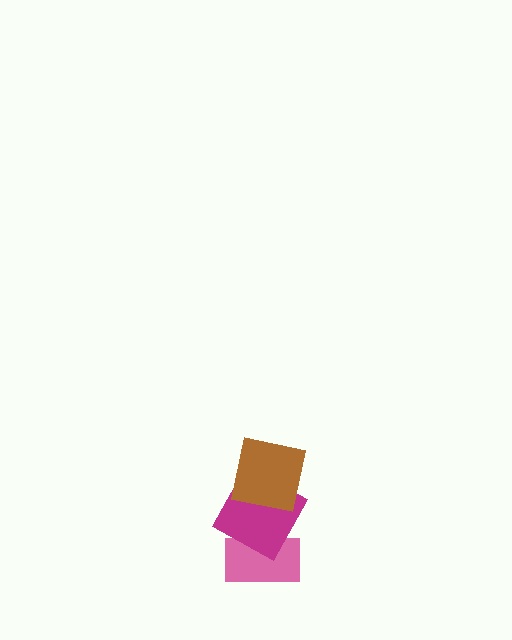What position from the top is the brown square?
The brown square is 1st from the top.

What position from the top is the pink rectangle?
The pink rectangle is 3rd from the top.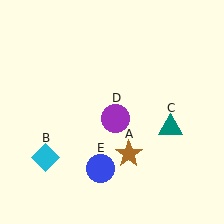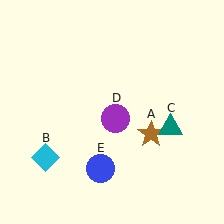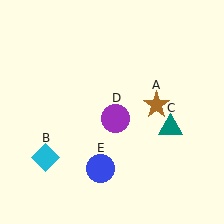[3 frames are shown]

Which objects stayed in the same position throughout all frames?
Cyan diamond (object B) and teal triangle (object C) and purple circle (object D) and blue circle (object E) remained stationary.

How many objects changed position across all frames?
1 object changed position: brown star (object A).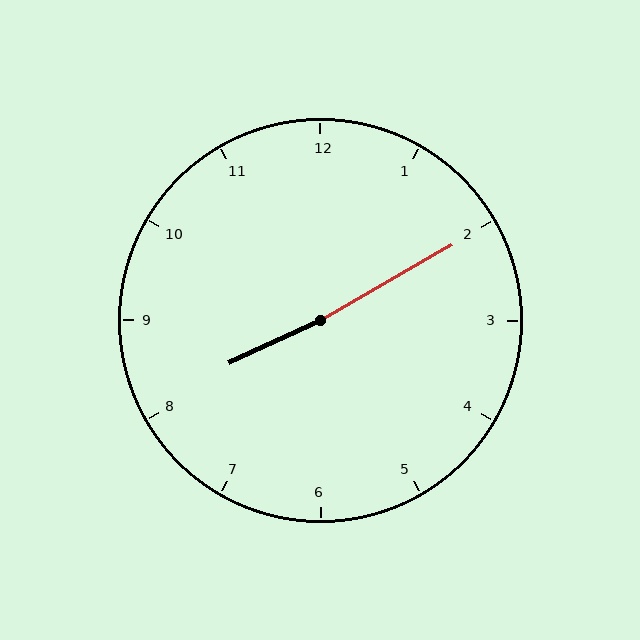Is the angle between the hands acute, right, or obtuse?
It is obtuse.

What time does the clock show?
8:10.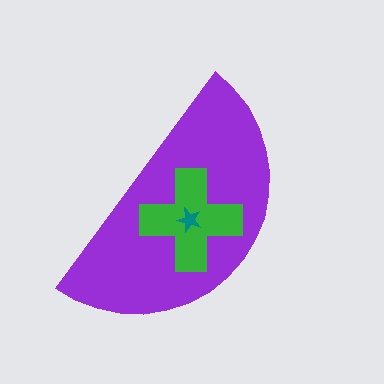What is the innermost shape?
The teal star.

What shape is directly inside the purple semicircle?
The green cross.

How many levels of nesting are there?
3.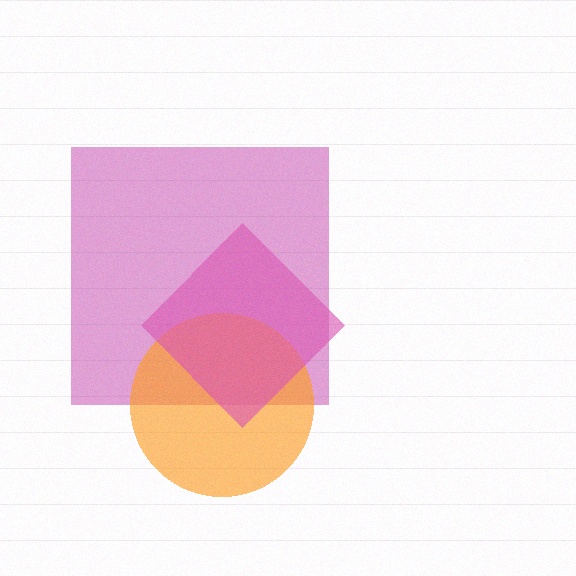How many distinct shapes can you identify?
There are 3 distinct shapes: a magenta square, an orange circle, a pink diamond.